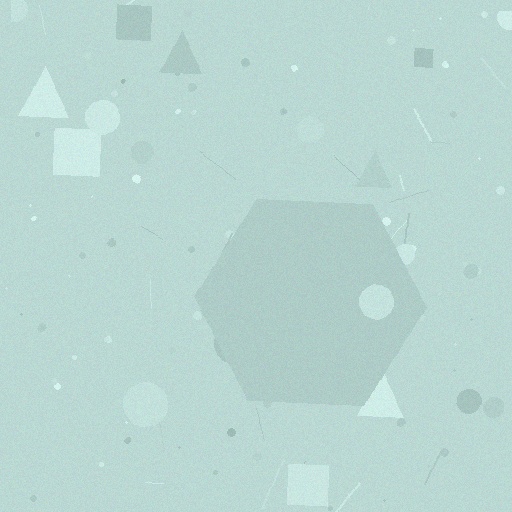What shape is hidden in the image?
A hexagon is hidden in the image.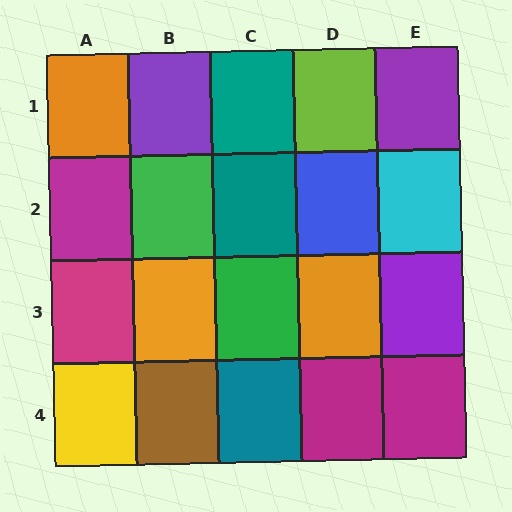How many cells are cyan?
1 cell is cyan.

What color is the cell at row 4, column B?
Brown.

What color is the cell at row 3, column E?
Purple.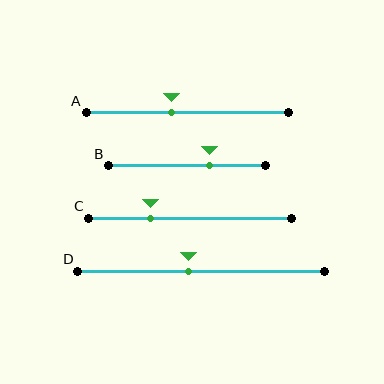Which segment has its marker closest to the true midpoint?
Segment D has its marker closest to the true midpoint.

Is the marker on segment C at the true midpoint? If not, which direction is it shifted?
No, the marker on segment C is shifted to the left by about 19% of the segment length.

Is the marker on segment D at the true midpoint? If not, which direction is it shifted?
No, the marker on segment D is shifted to the left by about 5% of the segment length.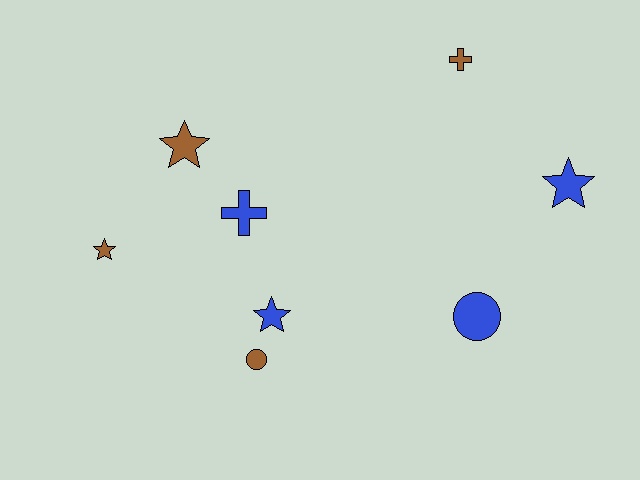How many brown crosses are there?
There is 1 brown cross.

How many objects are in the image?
There are 8 objects.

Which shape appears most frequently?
Star, with 4 objects.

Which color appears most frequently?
Brown, with 4 objects.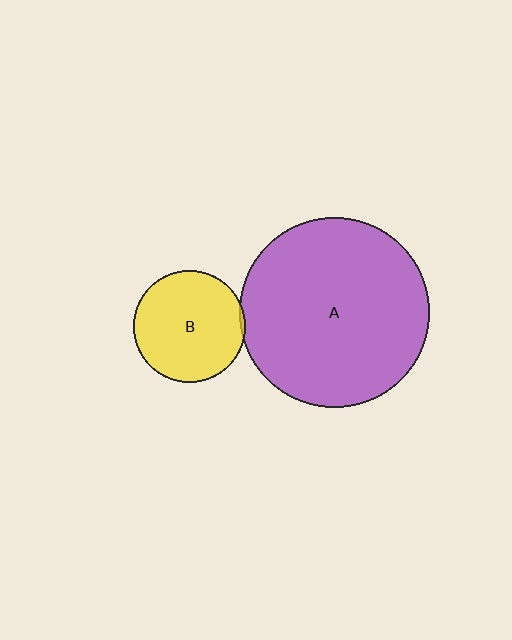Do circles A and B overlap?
Yes.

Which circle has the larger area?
Circle A (purple).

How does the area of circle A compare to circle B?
Approximately 2.9 times.